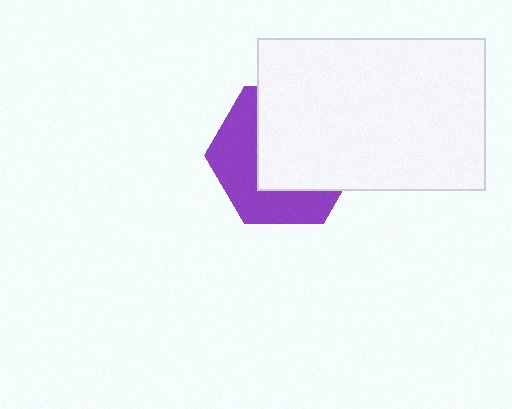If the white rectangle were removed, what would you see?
You would see the complete purple hexagon.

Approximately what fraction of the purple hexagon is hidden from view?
Roughly 57% of the purple hexagon is hidden behind the white rectangle.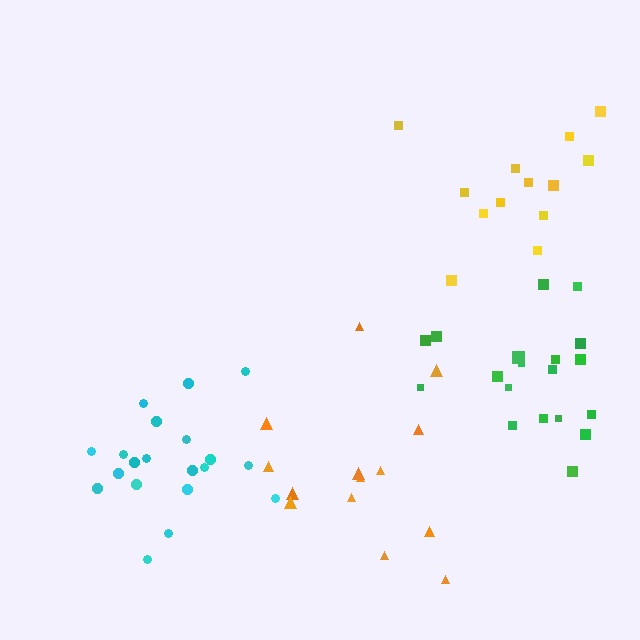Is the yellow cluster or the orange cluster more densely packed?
Yellow.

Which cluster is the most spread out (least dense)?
Orange.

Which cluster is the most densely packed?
Cyan.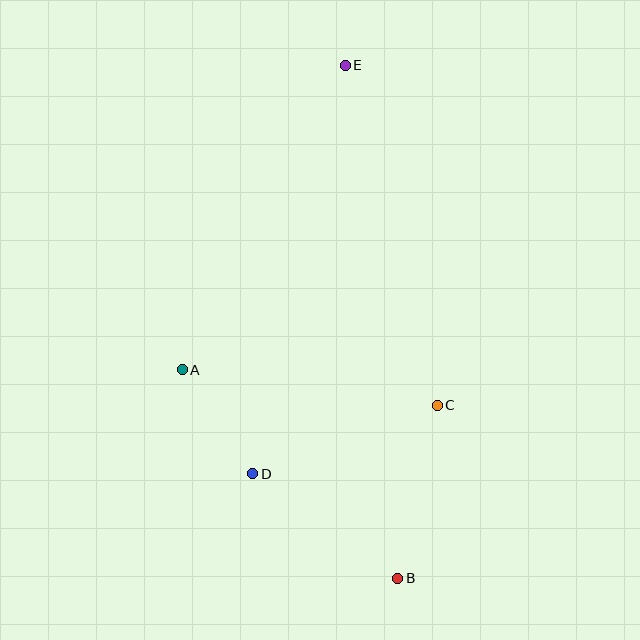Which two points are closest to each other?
Points A and D are closest to each other.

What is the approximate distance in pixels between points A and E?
The distance between A and E is approximately 346 pixels.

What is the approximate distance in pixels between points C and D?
The distance between C and D is approximately 197 pixels.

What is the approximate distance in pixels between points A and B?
The distance between A and B is approximately 300 pixels.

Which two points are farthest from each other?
Points B and E are farthest from each other.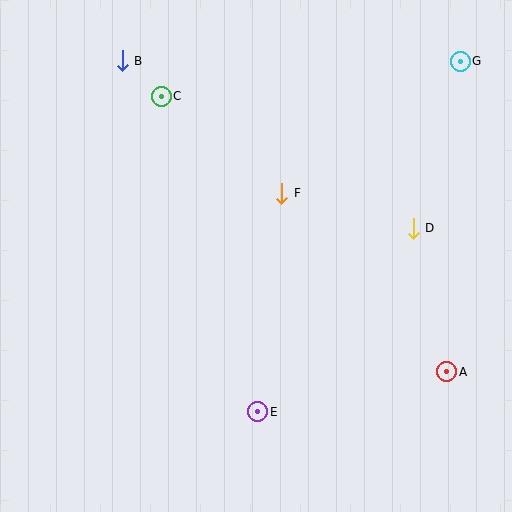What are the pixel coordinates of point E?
Point E is at (258, 412).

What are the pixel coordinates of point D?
Point D is at (413, 228).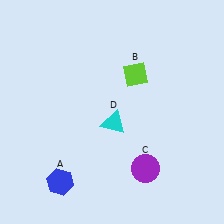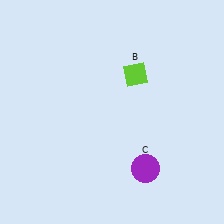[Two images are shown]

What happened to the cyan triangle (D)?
The cyan triangle (D) was removed in Image 2. It was in the bottom-right area of Image 1.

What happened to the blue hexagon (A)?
The blue hexagon (A) was removed in Image 2. It was in the bottom-left area of Image 1.